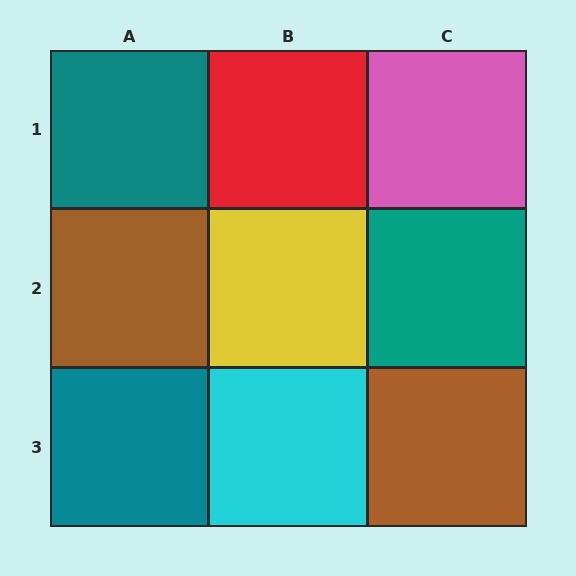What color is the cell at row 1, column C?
Pink.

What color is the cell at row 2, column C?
Teal.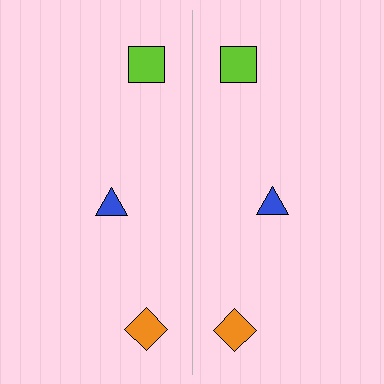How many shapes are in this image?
There are 6 shapes in this image.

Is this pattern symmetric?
Yes, this pattern has bilateral (reflection) symmetry.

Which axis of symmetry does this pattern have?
The pattern has a vertical axis of symmetry running through the center of the image.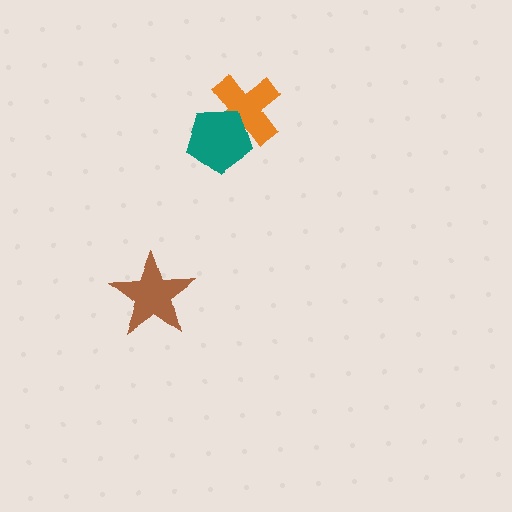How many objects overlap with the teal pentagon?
1 object overlaps with the teal pentagon.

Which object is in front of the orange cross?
The teal pentagon is in front of the orange cross.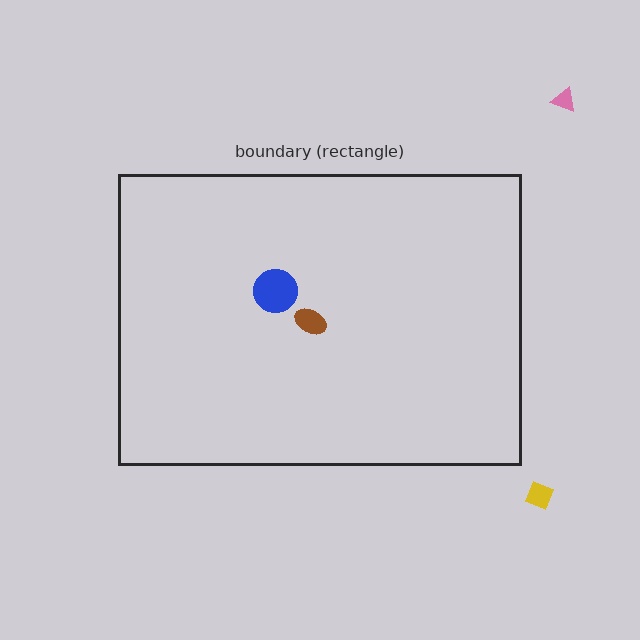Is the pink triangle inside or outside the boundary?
Outside.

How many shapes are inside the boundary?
2 inside, 2 outside.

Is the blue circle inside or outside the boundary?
Inside.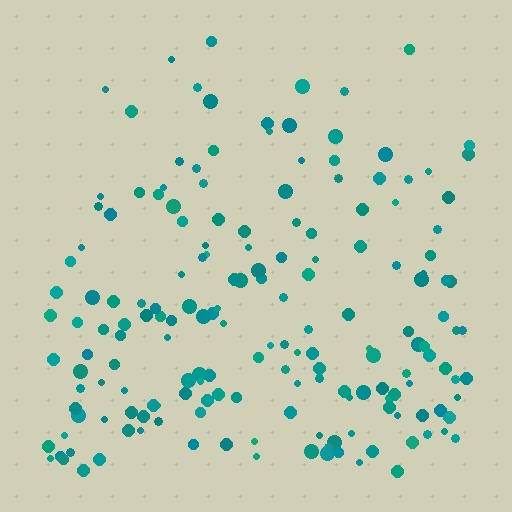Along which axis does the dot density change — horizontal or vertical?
Vertical.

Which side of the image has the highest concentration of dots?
The bottom.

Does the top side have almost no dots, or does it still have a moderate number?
Still a moderate number, just noticeably fewer than the bottom.